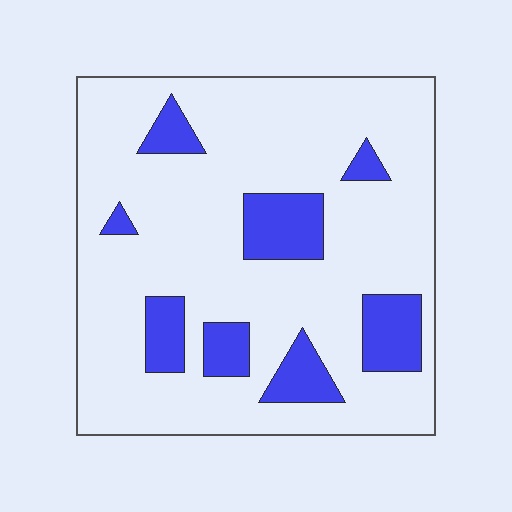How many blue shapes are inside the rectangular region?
8.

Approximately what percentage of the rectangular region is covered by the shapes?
Approximately 20%.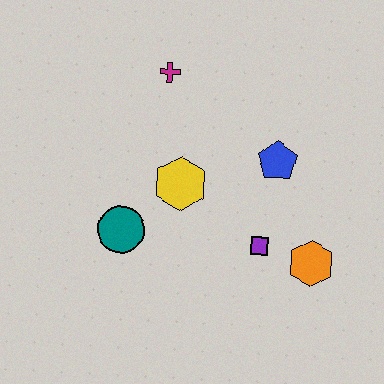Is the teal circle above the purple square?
Yes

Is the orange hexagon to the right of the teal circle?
Yes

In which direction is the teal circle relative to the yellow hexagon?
The teal circle is to the left of the yellow hexagon.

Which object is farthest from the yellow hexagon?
The orange hexagon is farthest from the yellow hexagon.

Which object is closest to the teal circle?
The yellow hexagon is closest to the teal circle.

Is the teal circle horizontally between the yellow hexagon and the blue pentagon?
No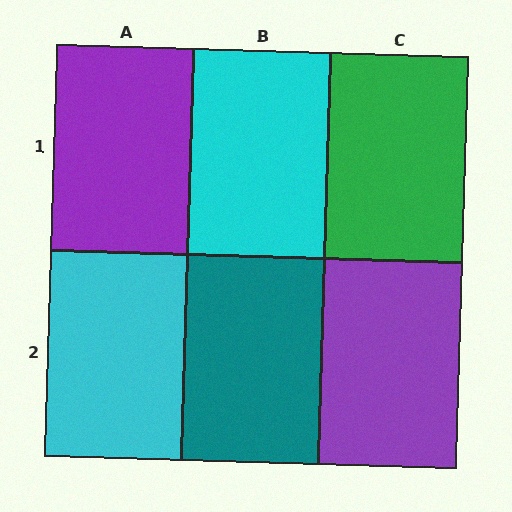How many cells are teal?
1 cell is teal.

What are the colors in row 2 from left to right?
Cyan, teal, purple.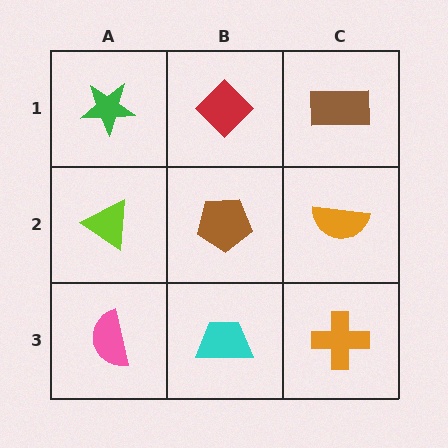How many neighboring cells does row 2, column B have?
4.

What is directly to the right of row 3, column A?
A cyan trapezoid.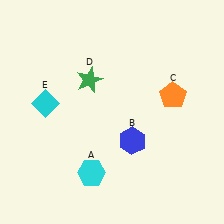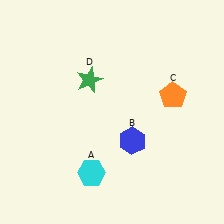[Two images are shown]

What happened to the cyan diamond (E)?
The cyan diamond (E) was removed in Image 2. It was in the top-left area of Image 1.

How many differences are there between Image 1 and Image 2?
There is 1 difference between the two images.